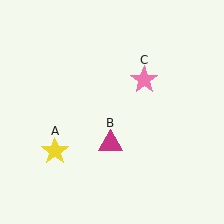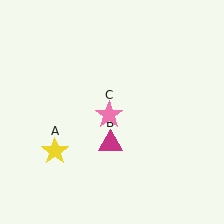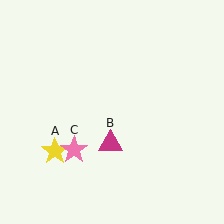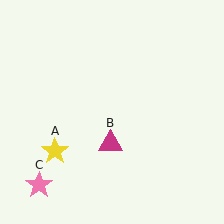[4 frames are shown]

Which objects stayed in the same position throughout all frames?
Yellow star (object A) and magenta triangle (object B) remained stationary.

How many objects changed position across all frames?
1 object changed position: pink star (object C).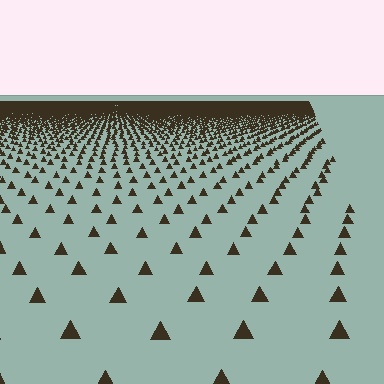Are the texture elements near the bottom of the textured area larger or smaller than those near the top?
Larger. Near the bottom, elements are closer to the viewer and appear at a bigger on-screen size.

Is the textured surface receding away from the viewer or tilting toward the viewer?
The surface is receding away from the viewer. Texture elements get smaller and denser toward the top.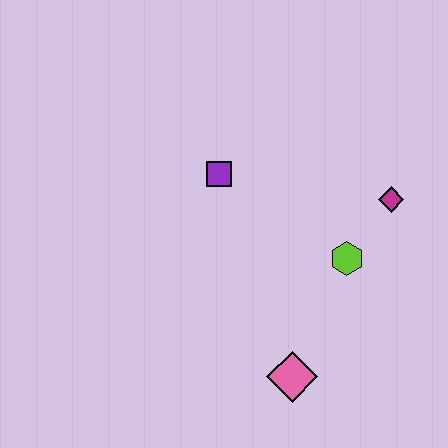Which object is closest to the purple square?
The lime hexagon is closest to the purple square.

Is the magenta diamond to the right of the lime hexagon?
Yes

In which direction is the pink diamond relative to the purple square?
The pink diamond is below the purple square.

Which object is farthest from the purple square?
The pink diamond is farthest from the purple square.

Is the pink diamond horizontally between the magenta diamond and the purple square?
Yes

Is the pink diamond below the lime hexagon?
Yes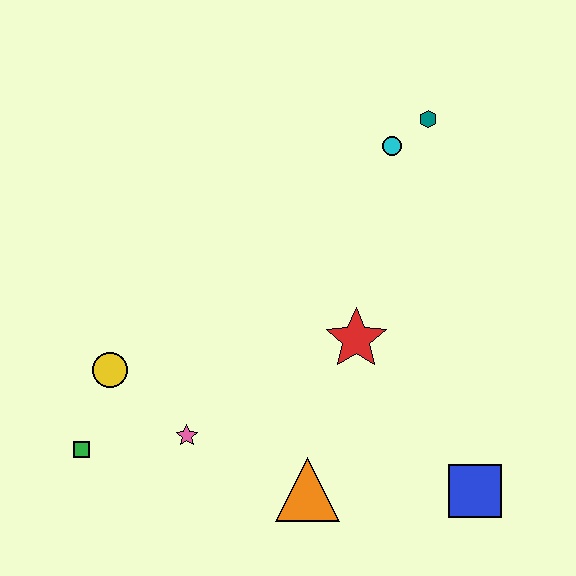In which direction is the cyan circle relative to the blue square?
The cyan circle is above the blue square.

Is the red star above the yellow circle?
Yes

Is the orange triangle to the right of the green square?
Yes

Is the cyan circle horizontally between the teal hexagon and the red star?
Yes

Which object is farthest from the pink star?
The teal hexagon is farthest from the pink star.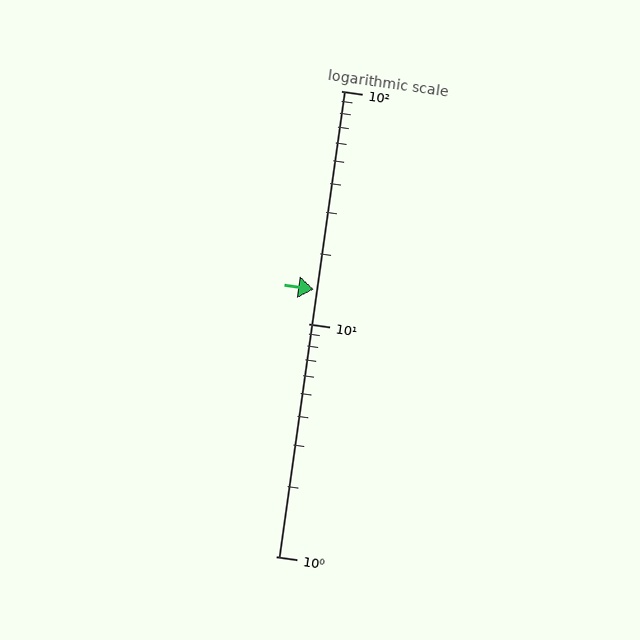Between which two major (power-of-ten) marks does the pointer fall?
The pointer is between 10 and 100.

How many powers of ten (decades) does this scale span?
The scale spans 2 decades, from 1 to 100.